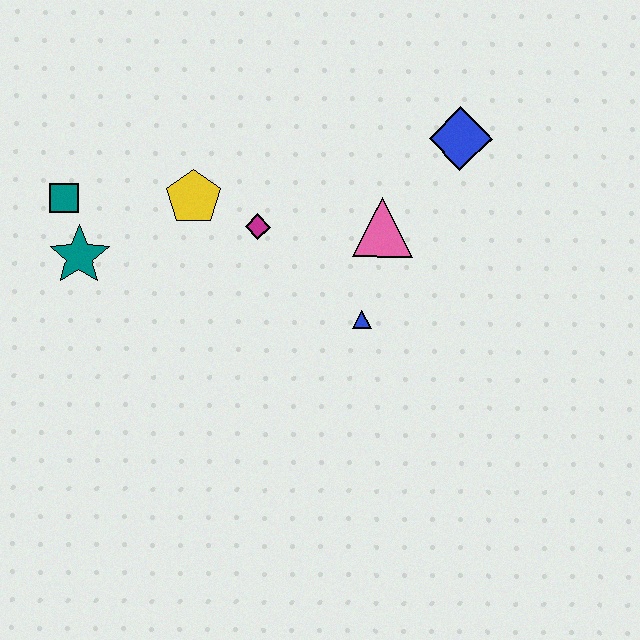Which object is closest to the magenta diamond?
The yellow pentagon is closest to the magenta diamond.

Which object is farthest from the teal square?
The blue diamond is farthest from the teal square.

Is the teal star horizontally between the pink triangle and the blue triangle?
No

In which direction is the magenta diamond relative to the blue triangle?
The magenta diamond is to the left of the blue triangle.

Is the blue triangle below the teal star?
Yes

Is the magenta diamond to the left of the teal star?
No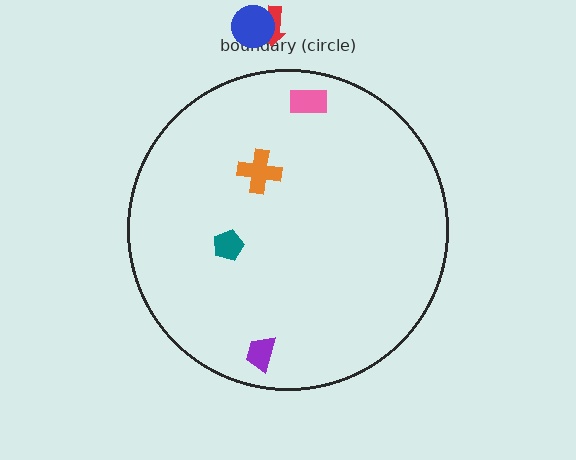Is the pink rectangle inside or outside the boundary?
Inside.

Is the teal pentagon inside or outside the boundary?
Inside.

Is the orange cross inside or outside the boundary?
Inside.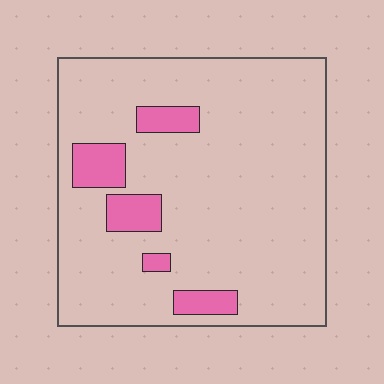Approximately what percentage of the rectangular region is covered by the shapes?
Approximately 10%.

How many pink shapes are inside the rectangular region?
5.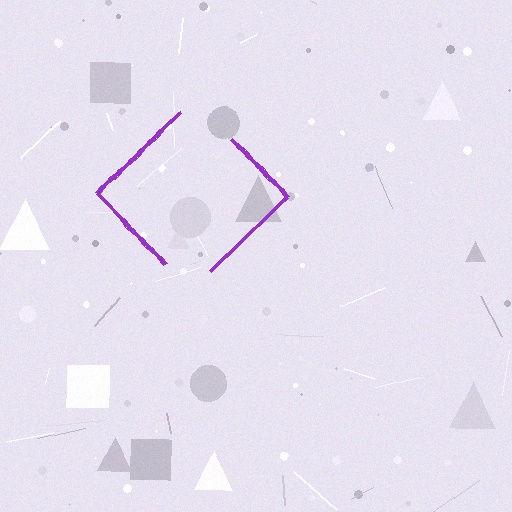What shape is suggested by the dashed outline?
The dashed outline suggests a diamond.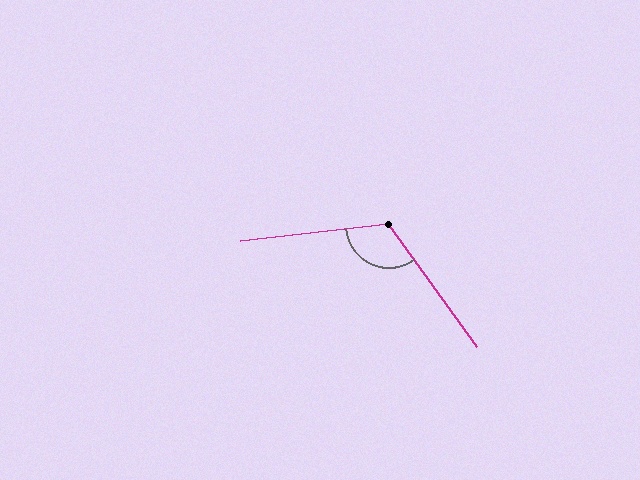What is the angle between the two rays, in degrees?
Approximately 119 degrees.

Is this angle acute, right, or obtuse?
It is obtuse.